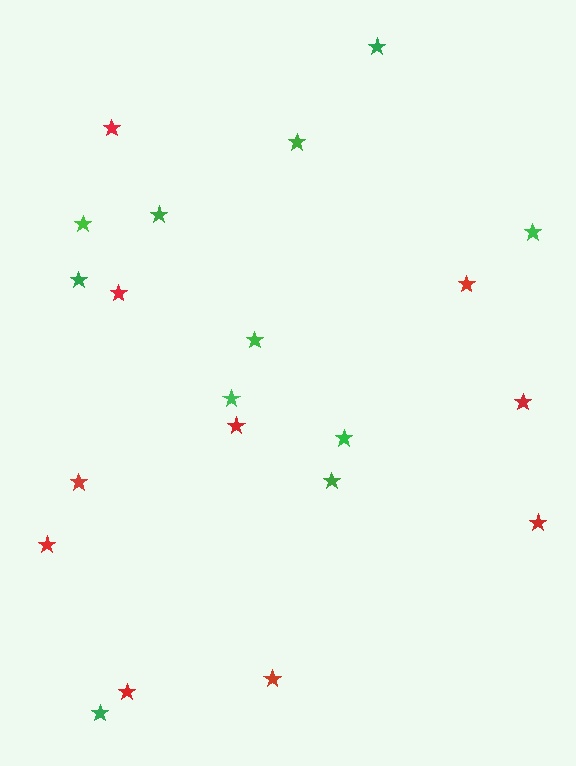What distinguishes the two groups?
There are 2 groups: one group of green stars (11) and one group of red stars (10).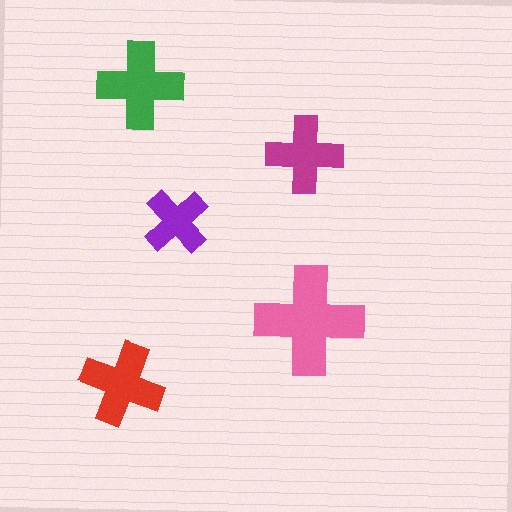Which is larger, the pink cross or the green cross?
The pink one.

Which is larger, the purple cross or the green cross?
The green one.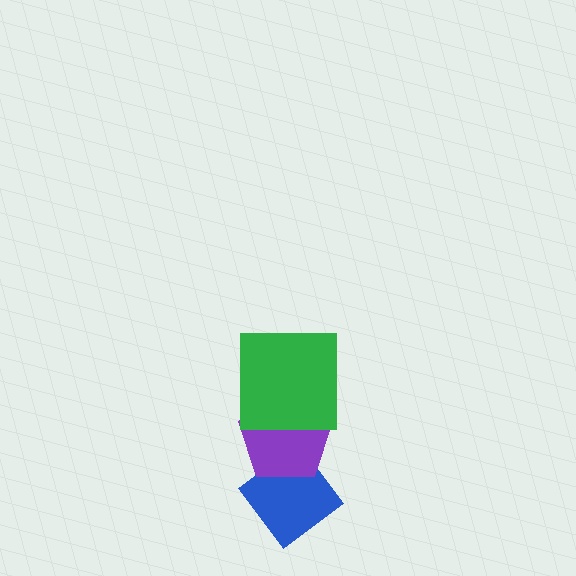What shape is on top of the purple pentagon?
The green square is on top of the purple pentagon.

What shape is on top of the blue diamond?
The purple pentagon is on top of the blue diamond.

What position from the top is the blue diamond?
The blue diamond is 3rd from the top.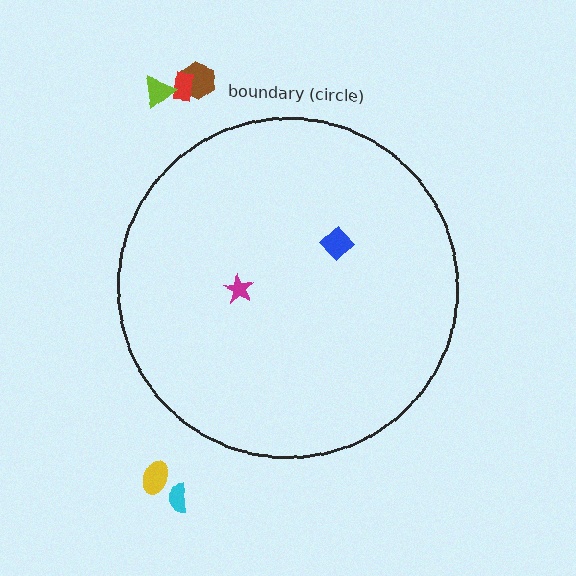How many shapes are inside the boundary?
2 inside, 5 outside.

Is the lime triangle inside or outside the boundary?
Outside.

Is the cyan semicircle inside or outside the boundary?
Outside.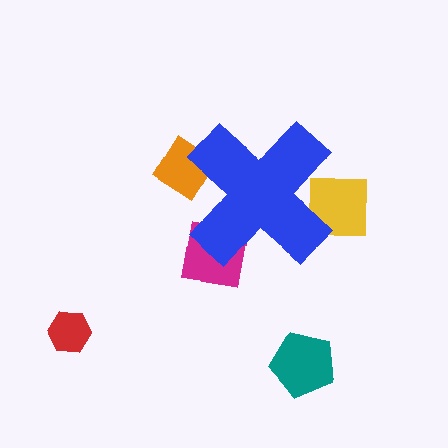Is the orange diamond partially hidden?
Yes, the orange diamond is partially hidden behind the blue cross.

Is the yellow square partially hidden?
Yes, the yellow square is partially hidden behind the blue cross.